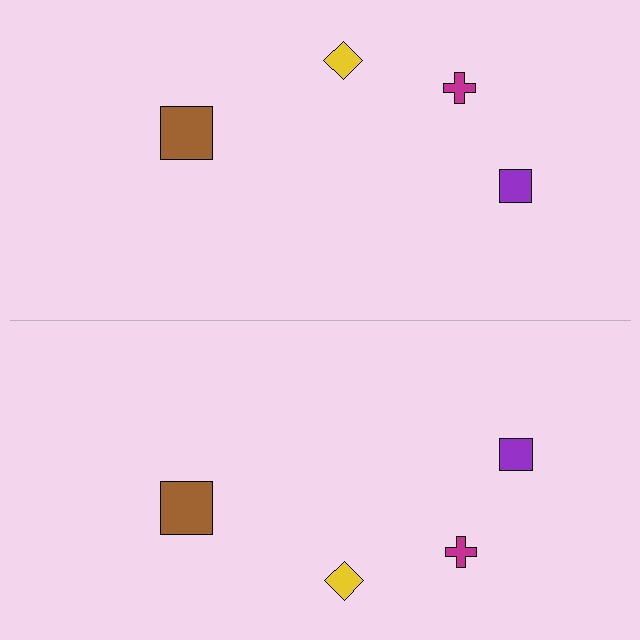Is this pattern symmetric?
Yes, this pattern has bilateral (reflection) symmetry.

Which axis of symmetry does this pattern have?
The pattern has a horizontal axis of symmetry running through the center of the image.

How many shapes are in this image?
There are 8 shapes in this image.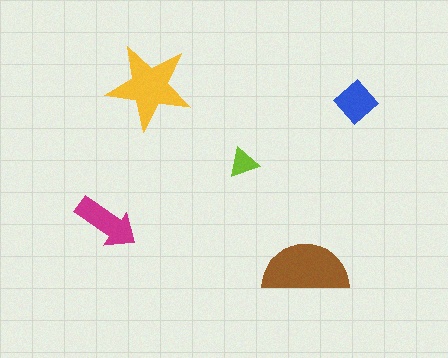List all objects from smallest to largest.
The lime triangle, the blue diamond, the magenta arrow, the yellow star, the brown semicircle.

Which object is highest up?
The yellow star is topmost.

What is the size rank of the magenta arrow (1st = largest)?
3rd.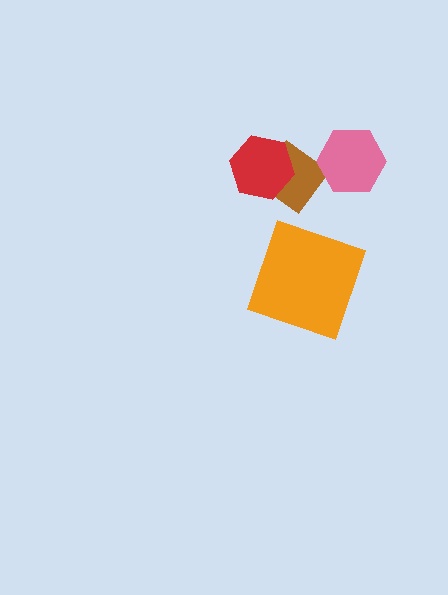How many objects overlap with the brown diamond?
1 object overlaps with the brown diamond.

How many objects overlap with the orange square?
0 objects overlap with the orange square.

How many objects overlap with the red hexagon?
1 object overlaps with the red hexagon.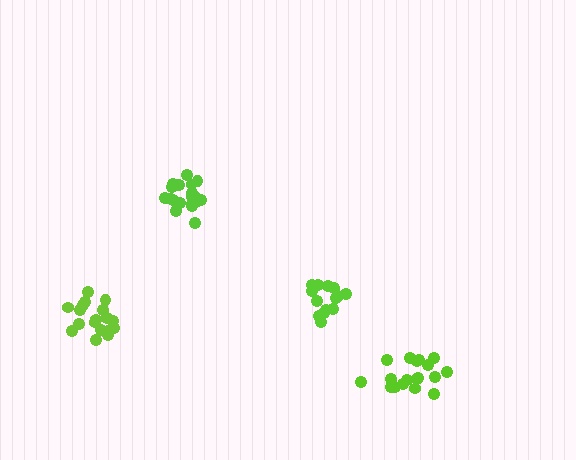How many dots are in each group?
Group 1: 14 dots, Group 2: 18 dots, Group 3: 19 dots, Group 4: 19 dots (70 total).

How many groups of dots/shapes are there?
There are 4 groups.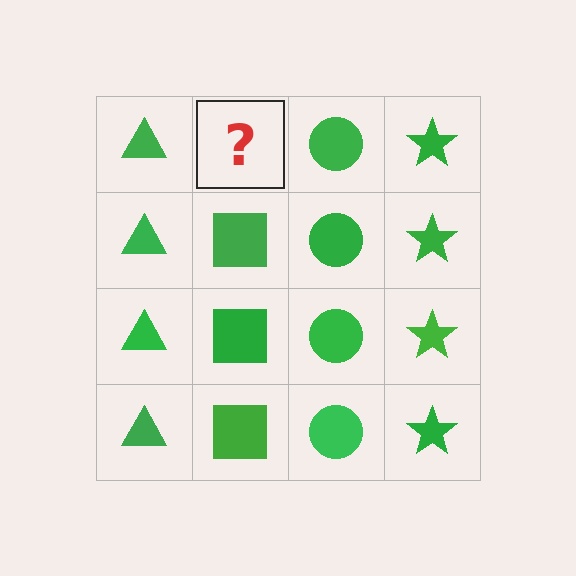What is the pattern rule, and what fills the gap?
The rule is that each column has a consistent shape. The gap should be filled with a green square.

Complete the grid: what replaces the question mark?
The question mark should be replaced with a green square.